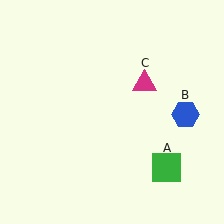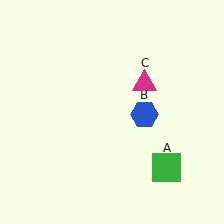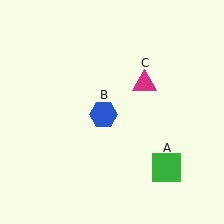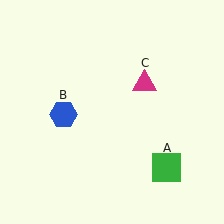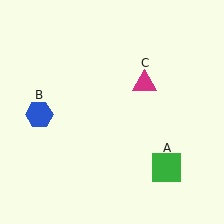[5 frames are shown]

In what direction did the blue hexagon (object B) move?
The blue hexagon (object B) moved left.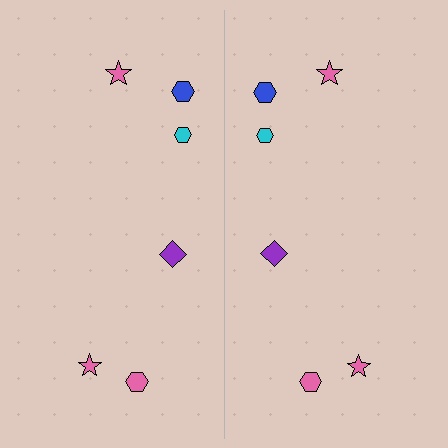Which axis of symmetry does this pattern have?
The pattern has a vertical axis of symmetry running through the center of the image.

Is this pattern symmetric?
Yes, this pattern has bilateral (reflection) symmetry.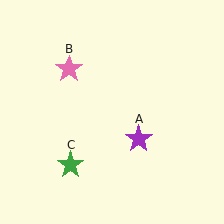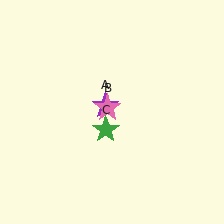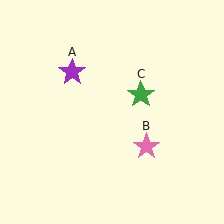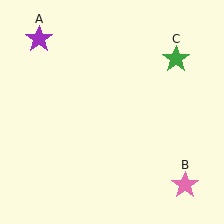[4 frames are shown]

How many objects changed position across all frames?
3 objects changed position: purple star (object A), pink star (object B), green star (object C).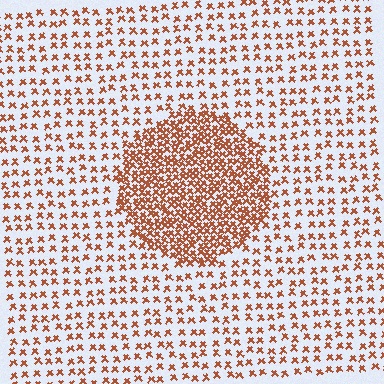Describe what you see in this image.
The image contains small brown elements arranged at two different densities. A circle-shaped region is visible where the elements are more densely packed than the surrounding area.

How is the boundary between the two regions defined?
The boundary is defined by a change in element density (approximately 2.6x ratio). All elements are the same color, size, and shape.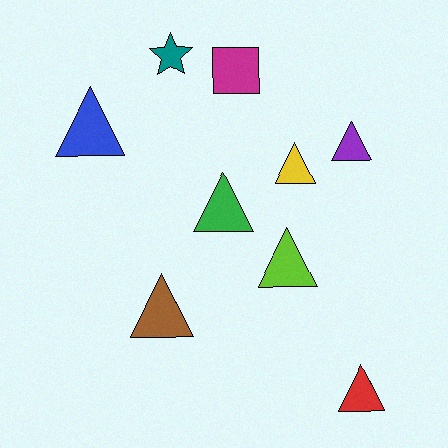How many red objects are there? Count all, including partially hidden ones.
There is 1 red object.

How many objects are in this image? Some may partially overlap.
There are 9 objects.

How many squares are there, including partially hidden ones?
There is 1 square.